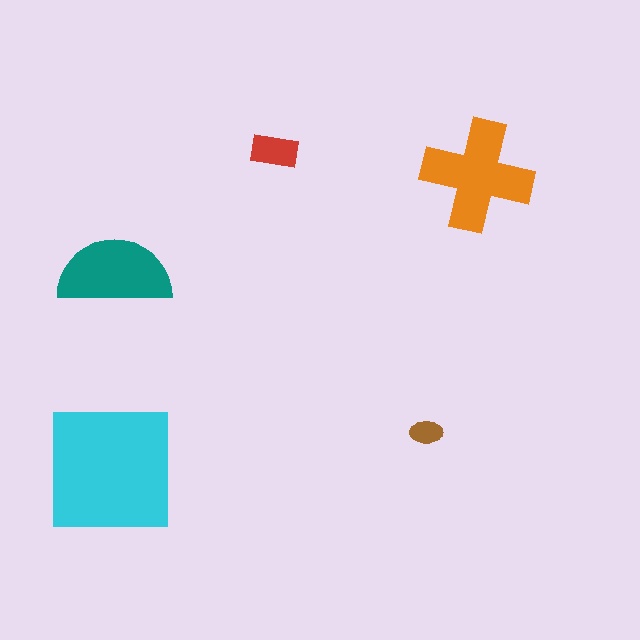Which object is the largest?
The cyan square.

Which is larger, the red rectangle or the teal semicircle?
The teal semicircle.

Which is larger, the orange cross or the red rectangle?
The orange cross.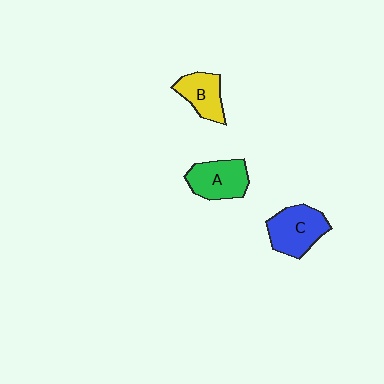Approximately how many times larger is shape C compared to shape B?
Approximately 1.4 times.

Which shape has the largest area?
Shape C (blue).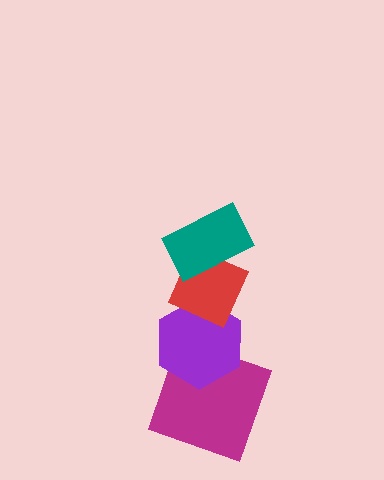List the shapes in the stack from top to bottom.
From top to bottom: the teal rectangle, the red diamond, the purple hexagon, the magenta square.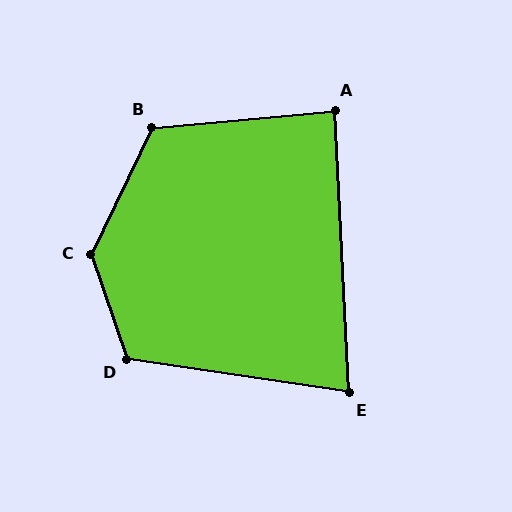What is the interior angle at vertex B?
Approximately 121 degrees (obtuse).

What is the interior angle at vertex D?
Approximately 117 degrees (obtuse).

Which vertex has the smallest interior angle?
E, at approximately 79 degrees.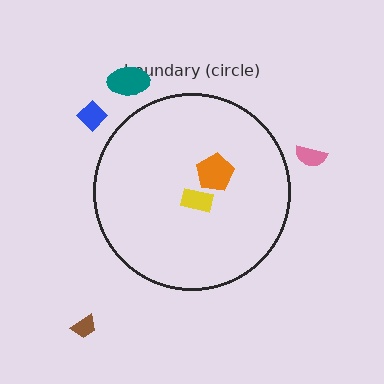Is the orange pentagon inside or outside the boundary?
Inside.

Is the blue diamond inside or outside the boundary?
Outside.